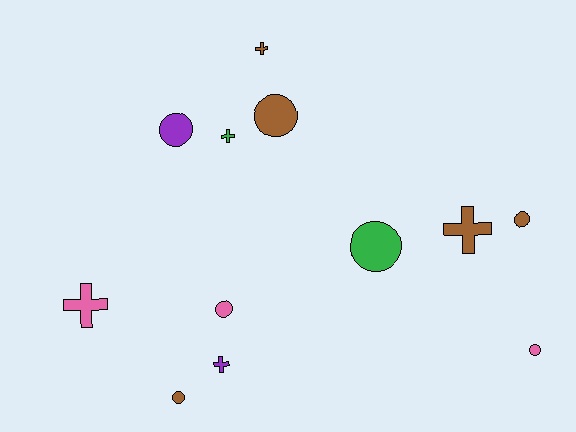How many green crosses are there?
There is 1 green cross.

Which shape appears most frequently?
Circle, with 7 objects.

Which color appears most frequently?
Brown, with 5 objects.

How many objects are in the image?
There are 12 objects.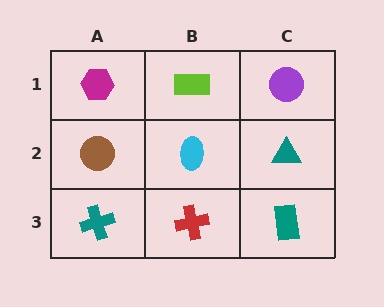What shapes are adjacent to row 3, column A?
A brown circle (row 2, column A), a red cross (row 3, column B).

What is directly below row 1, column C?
A teal triangle.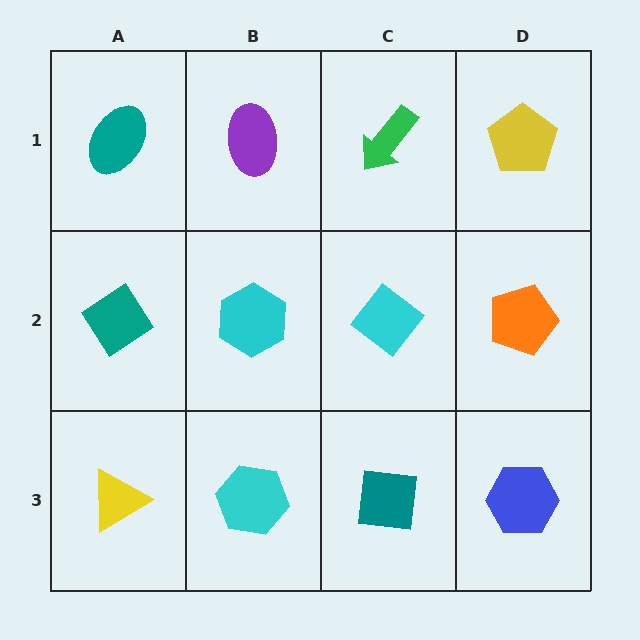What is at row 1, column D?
A yellow pentagon.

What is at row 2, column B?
A cyan hexagon.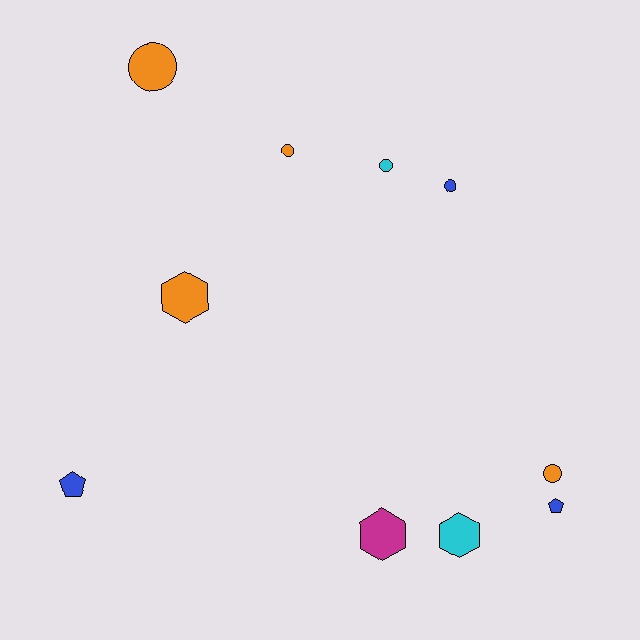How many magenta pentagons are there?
There are no magenta pentagons.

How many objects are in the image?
There are 10 objects.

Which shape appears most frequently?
Circle, with 5 objects.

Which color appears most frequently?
Orange, with 4 objects.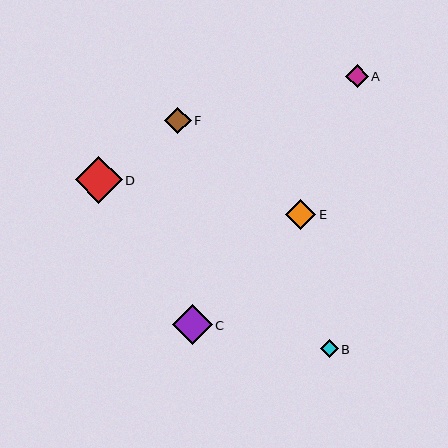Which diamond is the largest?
Diamond D is the largest with a size of approximately 47 pixels.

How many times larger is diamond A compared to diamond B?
Diamond A is approximately 1.2 times the size of diamond B.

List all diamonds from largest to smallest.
From largest to smallest: D, C, E, F, A, B.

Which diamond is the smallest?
Diamond B is the smallest with a size of approximately 18 pixels.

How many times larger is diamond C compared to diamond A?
Diamond C is approximately 1.8 times the size of diamond A.